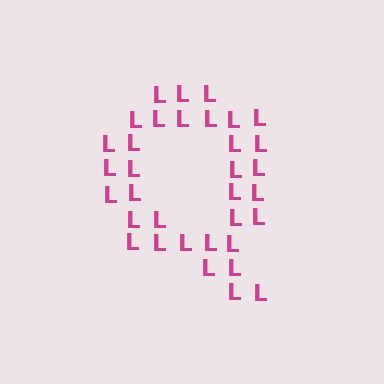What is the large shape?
The large shape is the letter Q.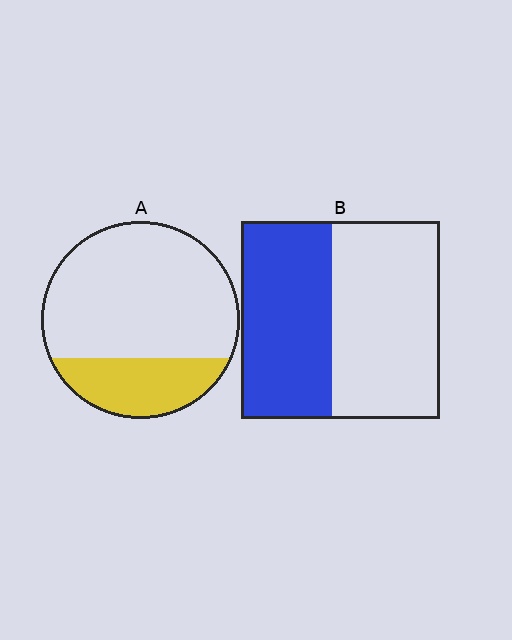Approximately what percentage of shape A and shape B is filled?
A is approximately 25% and B is approximately 45%.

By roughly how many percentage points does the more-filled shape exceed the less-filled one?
By roughly 20 percentage points (B over A).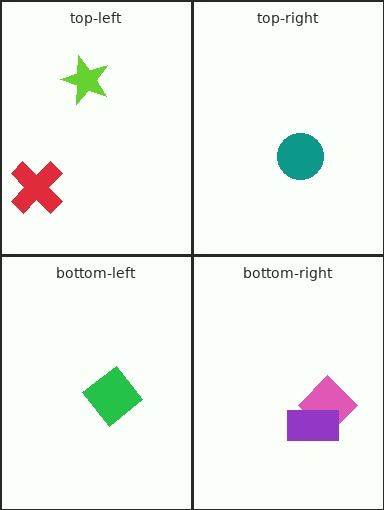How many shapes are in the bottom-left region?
1.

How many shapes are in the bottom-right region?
2.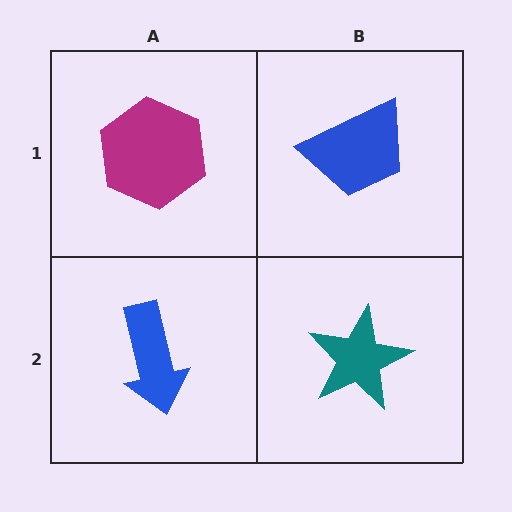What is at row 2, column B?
A teal star.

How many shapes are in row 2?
2 shapes.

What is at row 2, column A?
A blue arrow.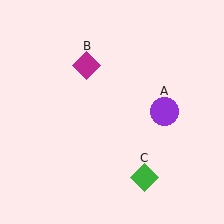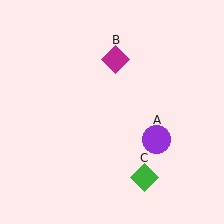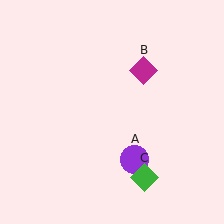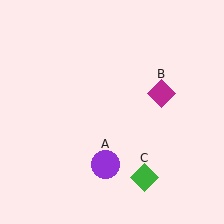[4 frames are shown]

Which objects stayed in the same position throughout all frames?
Green diamond (object C) remained stationary.